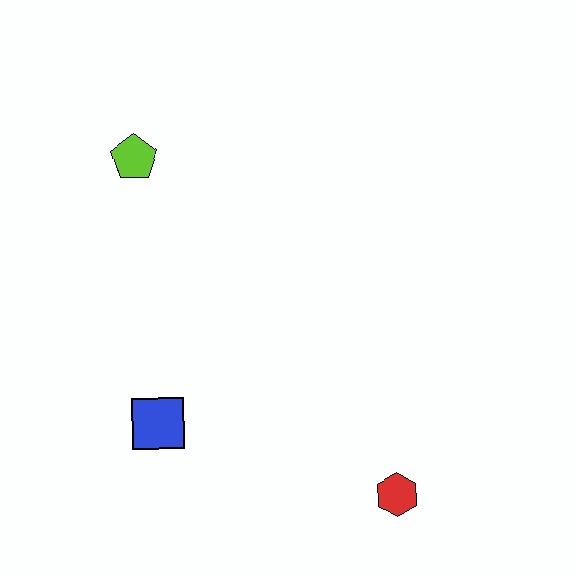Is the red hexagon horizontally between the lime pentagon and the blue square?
No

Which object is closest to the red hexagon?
The blue square is closest to the red hexagon.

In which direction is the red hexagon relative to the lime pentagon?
The red hexagon is below the lime pentagon.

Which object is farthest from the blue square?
The lime pentagon is farthest from the blue square.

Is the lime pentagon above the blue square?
Yes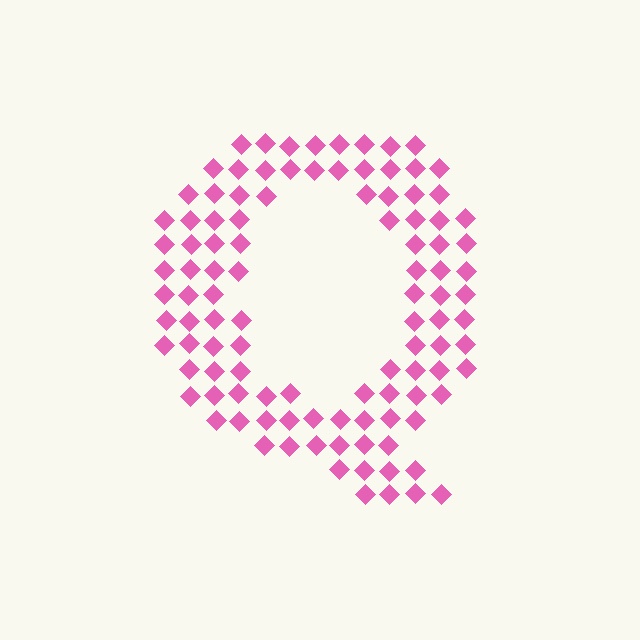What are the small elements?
The small elements are diamonds.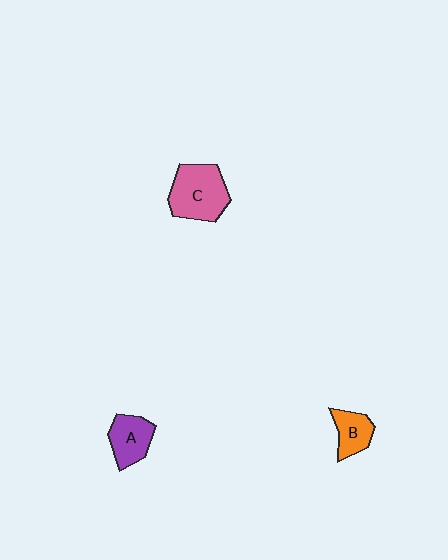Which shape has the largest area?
Shape C (pink).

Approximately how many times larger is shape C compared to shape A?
Approximately 1.6 times.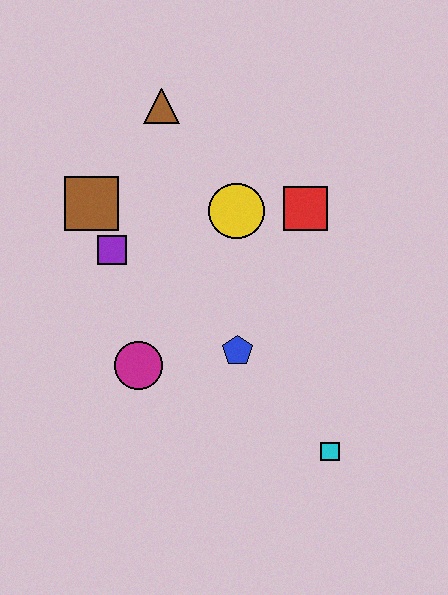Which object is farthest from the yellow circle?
The cyan square is farthest from the yellow circle.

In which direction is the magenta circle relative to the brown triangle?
The magenta circle is below the brown triangle.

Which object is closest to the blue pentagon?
The magenta circle is closest to the blue pentagon.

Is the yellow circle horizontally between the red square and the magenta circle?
Yes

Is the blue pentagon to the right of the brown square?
Yes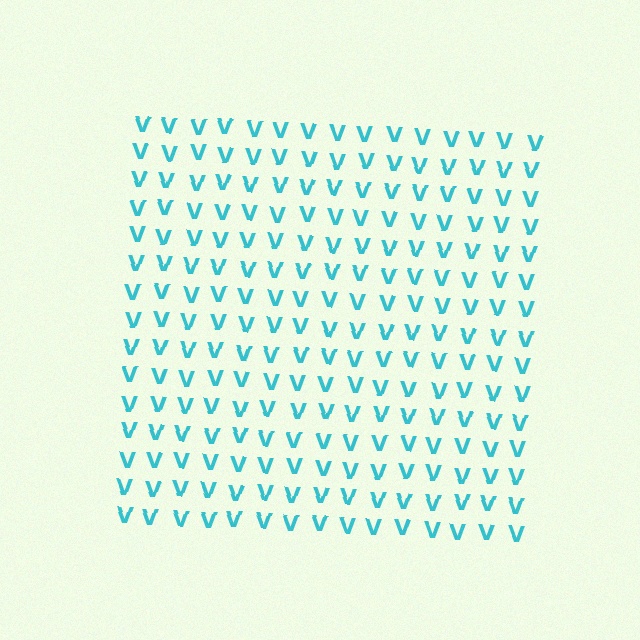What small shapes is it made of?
It is made of small letter V's.